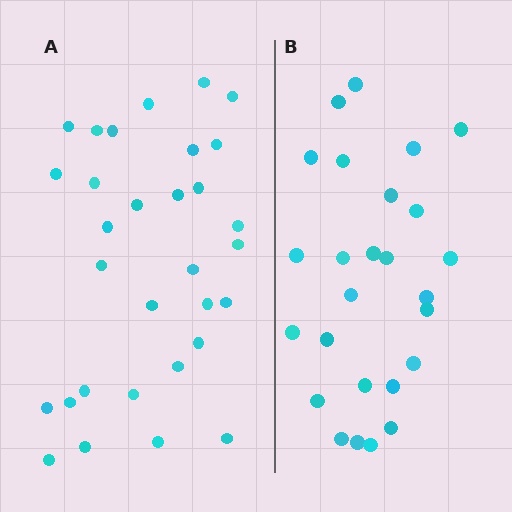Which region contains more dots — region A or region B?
Region A (the left region) has more dots.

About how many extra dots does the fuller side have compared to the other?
Region A has about 5 more dots than region B.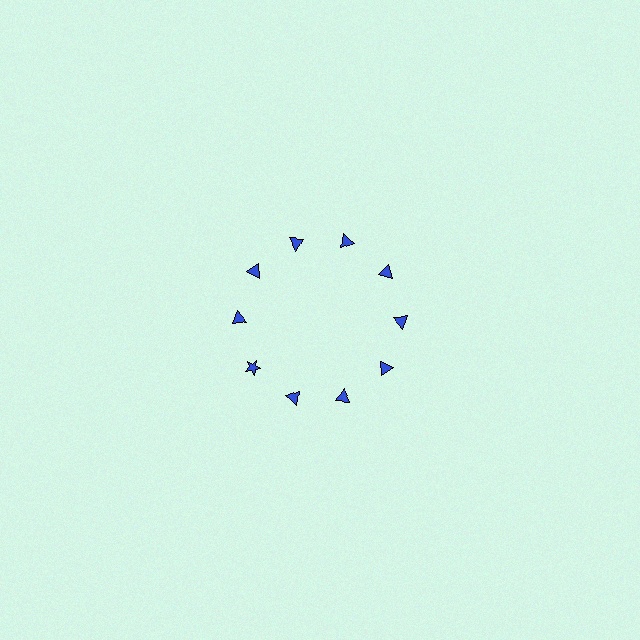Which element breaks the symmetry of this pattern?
The blue star at roughly the 8 o'clock position breaks the symmetry. All other shapes are blue triangles.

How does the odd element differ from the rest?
It has a different shape: star instead of triangle.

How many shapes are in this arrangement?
There are 10 shapes arranged in a ring pattern.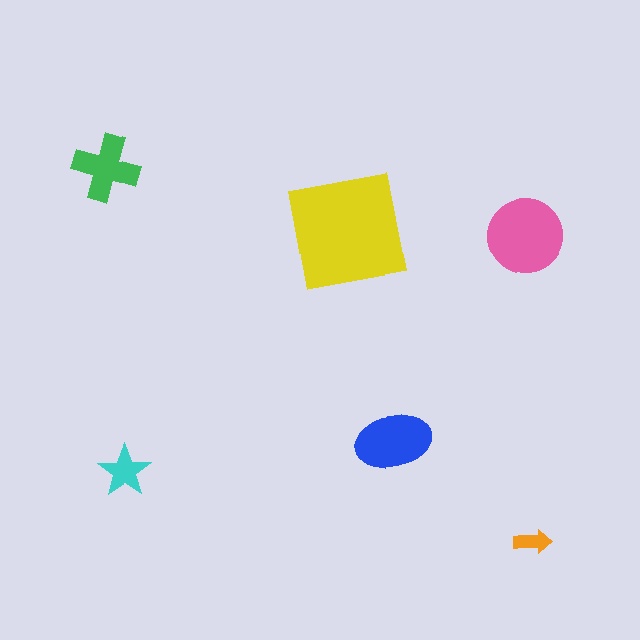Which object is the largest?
The yellow square.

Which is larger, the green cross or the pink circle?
The pink circle.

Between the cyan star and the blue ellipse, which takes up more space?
The blue ellipse.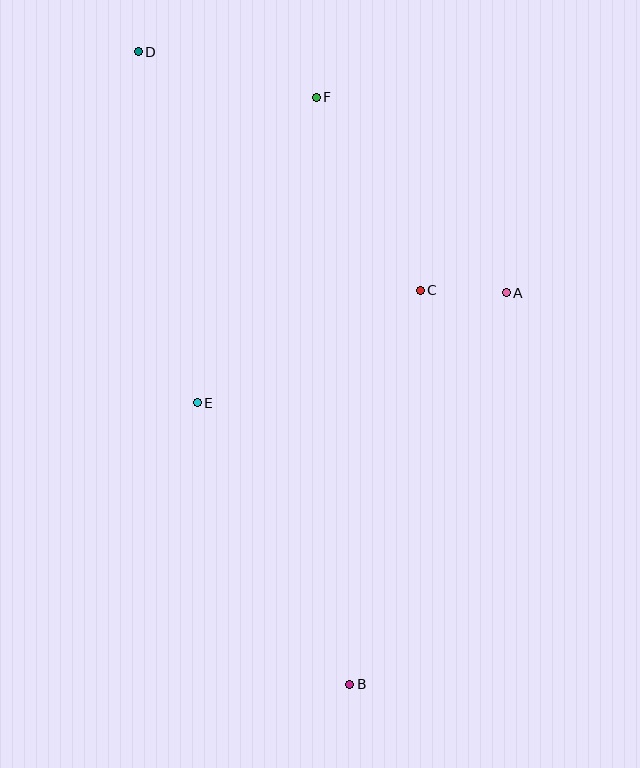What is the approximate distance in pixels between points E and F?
The distance between E and F is approximately 328 pixels.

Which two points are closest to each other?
Points A and C are closest to each other.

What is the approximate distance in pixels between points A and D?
The distance between A and D is approximately 440 pixels.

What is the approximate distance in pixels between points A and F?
The distance between A and F is approximately 272 pixels.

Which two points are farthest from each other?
Points B and D are farthest from each other.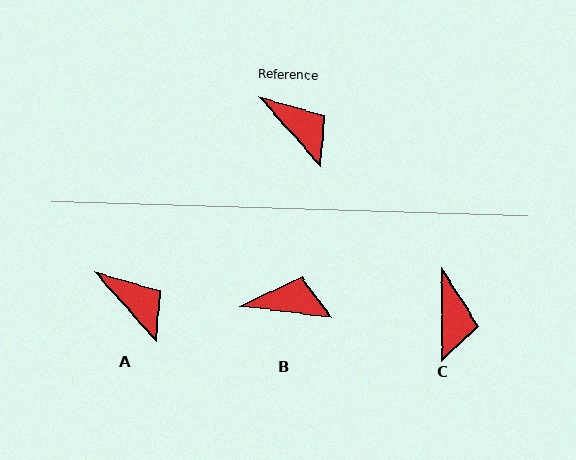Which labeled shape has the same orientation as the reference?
A.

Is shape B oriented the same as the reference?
No, it is off by about 41 degrees.